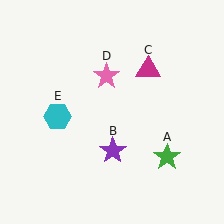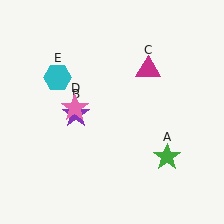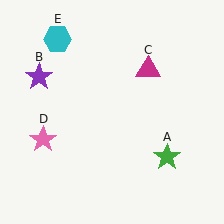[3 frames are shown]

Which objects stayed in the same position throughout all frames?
Green star (object A) and magenta triangle (object C) remained stationary.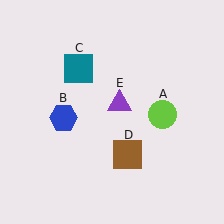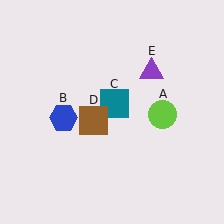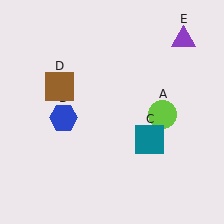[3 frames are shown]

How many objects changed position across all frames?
3 objects changed position: teal square (object C), brown square (object D), purple triangle (object E).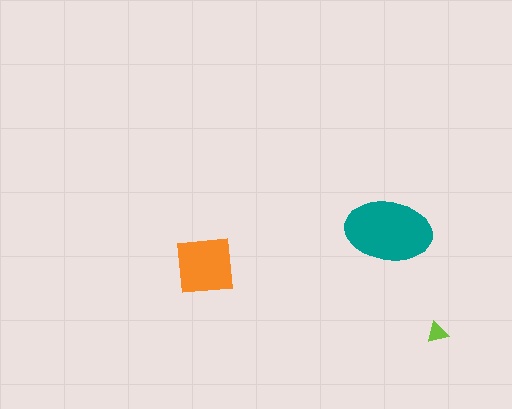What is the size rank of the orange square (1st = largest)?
2nd.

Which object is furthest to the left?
The orange square is leftmost.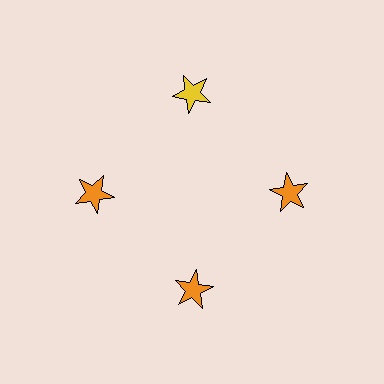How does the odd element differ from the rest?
It has a different color: yellow instead of orange.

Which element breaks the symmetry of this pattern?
The yellow star at roughly the 12 o'clock position breaks the symmetry. All other shapes are orange stars.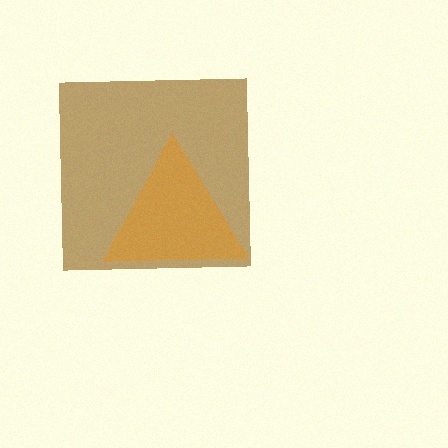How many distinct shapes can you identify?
There are 2 distinct shapes: a brown square, an orange triangle.